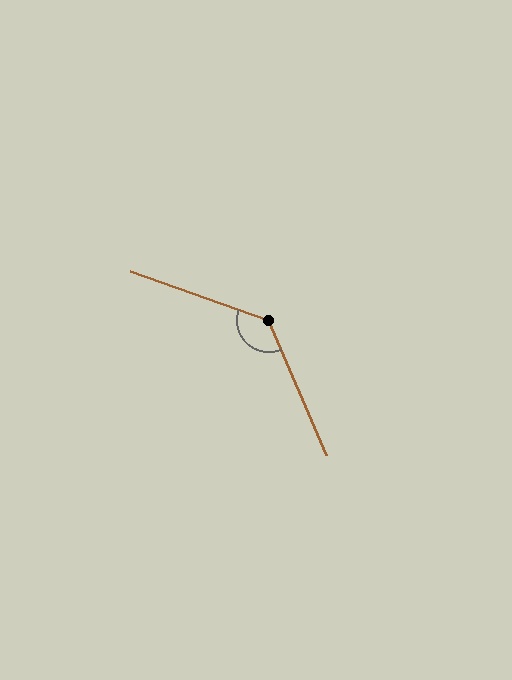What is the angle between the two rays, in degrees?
Approximately 133 degrees.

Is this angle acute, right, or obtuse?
It is obtuse.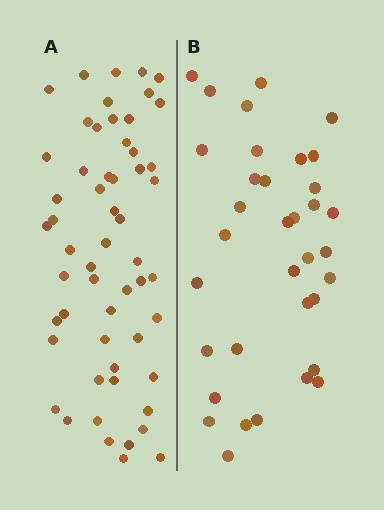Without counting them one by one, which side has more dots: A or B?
Region A (the left region) has more dots.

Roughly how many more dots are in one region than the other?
Region A has approximately 20 more dots than region B.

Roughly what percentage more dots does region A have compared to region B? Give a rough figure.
About 60% more.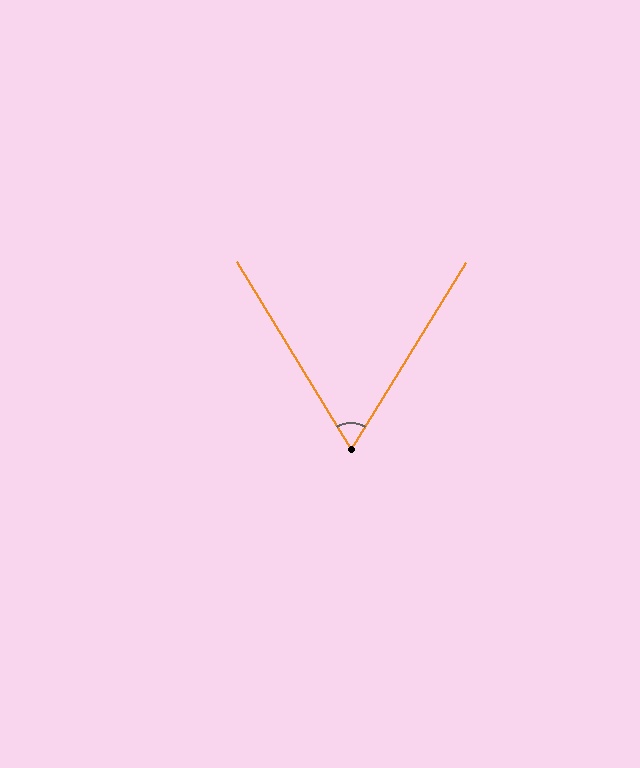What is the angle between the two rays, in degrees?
Approximately 63 degrees.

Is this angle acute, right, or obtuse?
It is acute.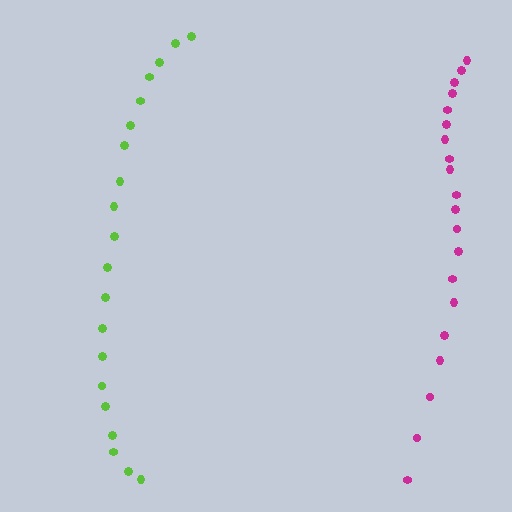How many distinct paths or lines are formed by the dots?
There are 2 distinct paths.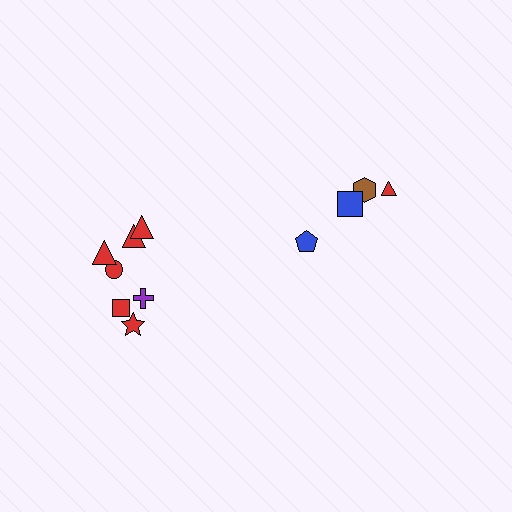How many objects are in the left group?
There are 7 objects.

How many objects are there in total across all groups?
There are 11 objects.